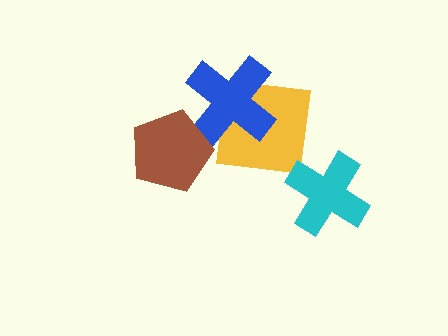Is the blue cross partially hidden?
Yes, it is partially covered by another shape.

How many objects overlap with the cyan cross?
0 objects overlap with the cyan cross.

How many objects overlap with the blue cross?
2 objects overlap with the blue cross.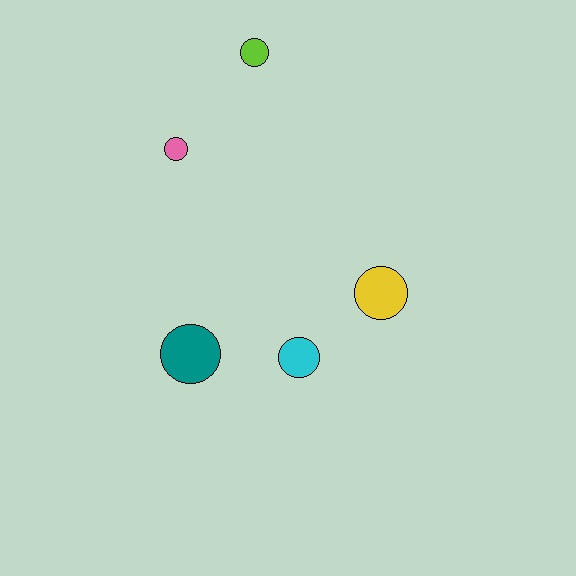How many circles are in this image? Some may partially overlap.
There are 5 circles.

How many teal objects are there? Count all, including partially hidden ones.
There is 1 teal object.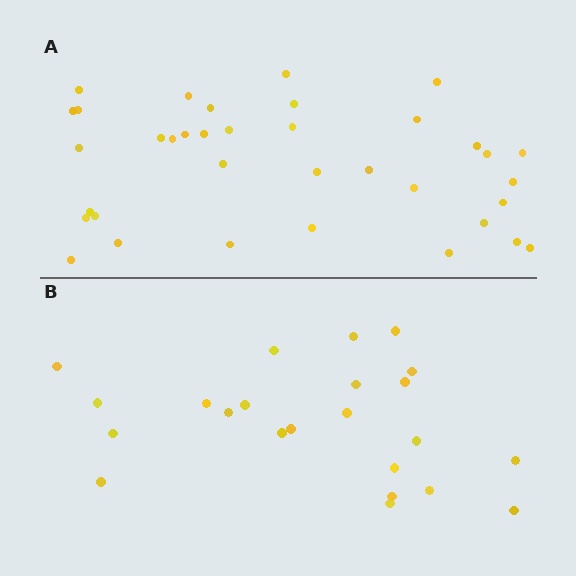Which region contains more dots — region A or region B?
Region A (the top region) has more dots.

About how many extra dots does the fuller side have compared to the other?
Region A has approximately 15 more dots than region B.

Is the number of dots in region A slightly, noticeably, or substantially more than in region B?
Region A has substantially more. The ratio is roughly 1.6 to 1.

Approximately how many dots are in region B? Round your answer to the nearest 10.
About 20 dots. (The exact count is 23, which rounds to 20.)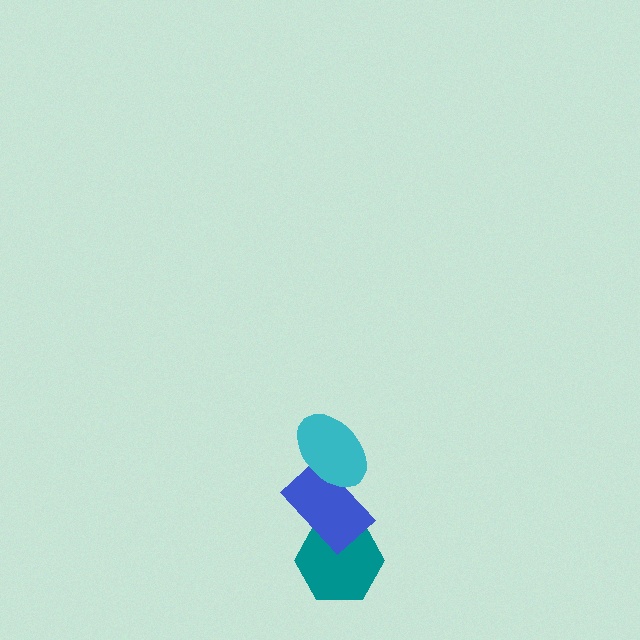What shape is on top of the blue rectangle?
The cyan ellipse is on top of the blue rectangle.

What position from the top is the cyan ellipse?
The cyan ellipse is 1st from the top.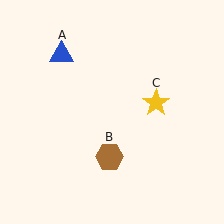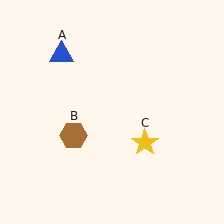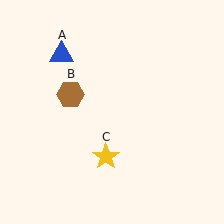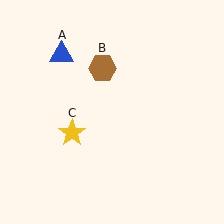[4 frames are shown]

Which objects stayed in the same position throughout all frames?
Blue triangle (object A) remained stationary.